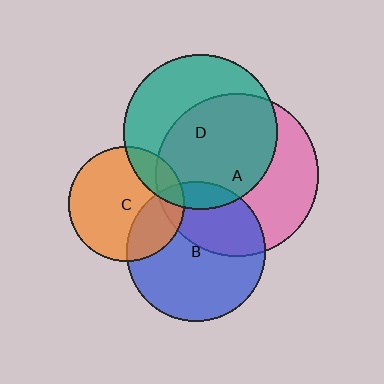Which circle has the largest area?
Circle A (pink).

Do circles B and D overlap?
Yes.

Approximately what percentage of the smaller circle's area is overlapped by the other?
Approximately 10%.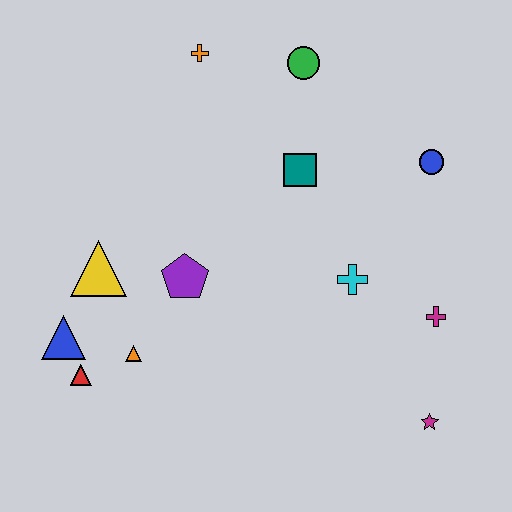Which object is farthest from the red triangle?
The blue circle is farthest from the red triangle.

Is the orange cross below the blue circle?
No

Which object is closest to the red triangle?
The blue triangle is closest to the red triangle.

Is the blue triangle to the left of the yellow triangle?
Yes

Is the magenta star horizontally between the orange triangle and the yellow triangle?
No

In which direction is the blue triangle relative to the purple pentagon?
The blue triangle is to the left of the purple pentagon.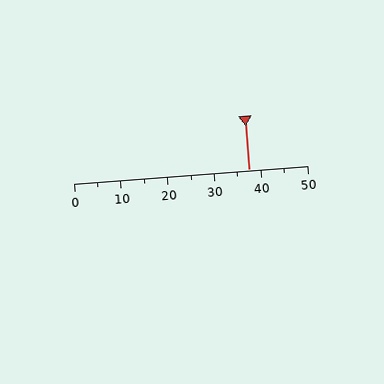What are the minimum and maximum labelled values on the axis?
The axis runs from 0 to 50.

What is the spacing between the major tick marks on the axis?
The major ticks are spaced 10 apart.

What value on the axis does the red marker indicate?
The marker indicates approximately 37.5.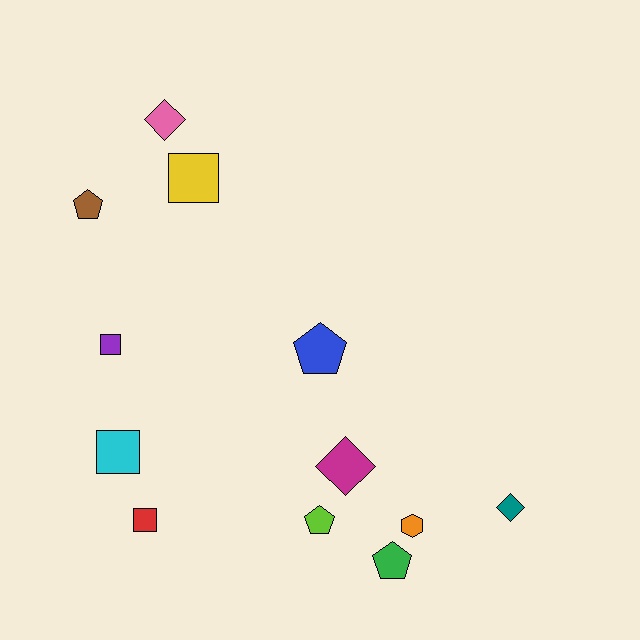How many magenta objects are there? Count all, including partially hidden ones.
There is 1 magenta object.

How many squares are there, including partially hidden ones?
There are 4 squares.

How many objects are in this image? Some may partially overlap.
There are 12 objects.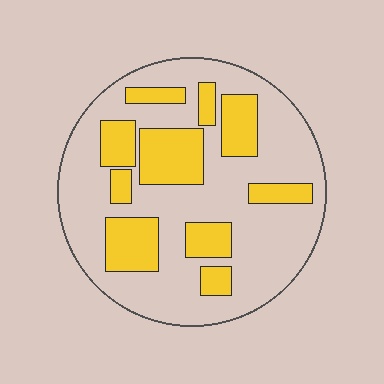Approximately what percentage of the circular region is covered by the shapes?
Approximately 30%.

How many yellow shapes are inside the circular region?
10.